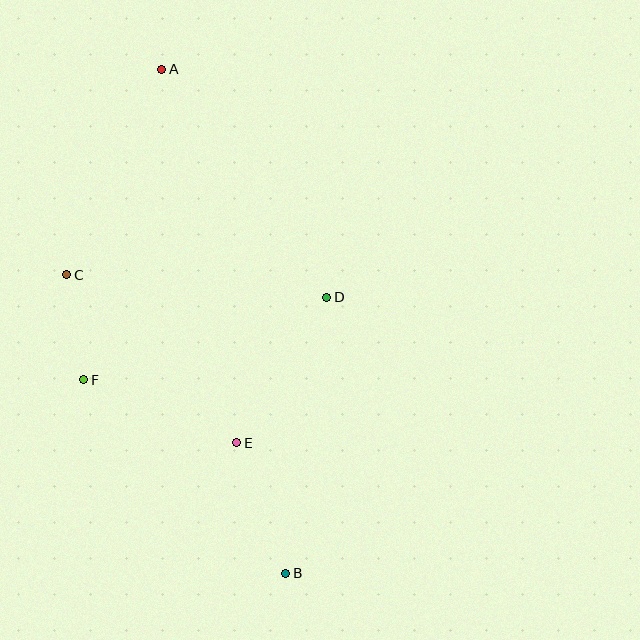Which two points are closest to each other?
Points C and F are closest to each other.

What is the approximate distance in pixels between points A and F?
The distance between A and F is approximately 320 pixels.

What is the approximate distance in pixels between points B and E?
The distance between B and E is approximately 139 pixels.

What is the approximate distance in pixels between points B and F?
The distance between B and F is approximately 279 pixels.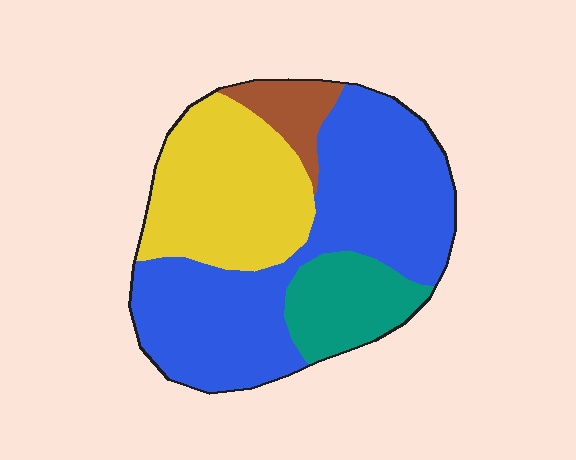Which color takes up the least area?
Brown, at roughly 5%.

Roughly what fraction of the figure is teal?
Teal covers 14% of the figure.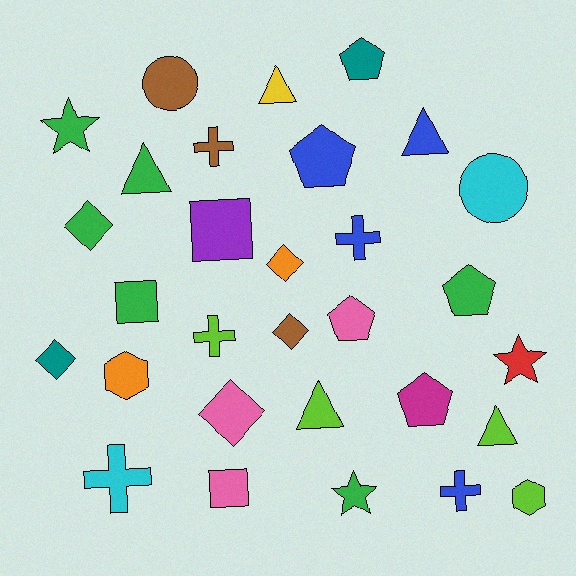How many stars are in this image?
There are 3 stars.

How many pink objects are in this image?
There are 3 pink objects.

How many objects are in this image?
There are 30 objects.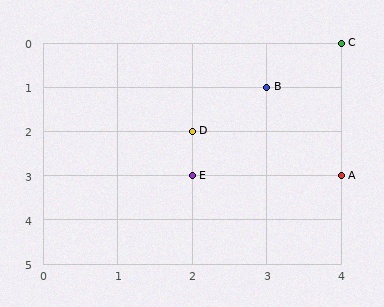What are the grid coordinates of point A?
Point A is at grid coordinates (4, 3).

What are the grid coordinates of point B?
Point B is at grid coordinates (3, 1).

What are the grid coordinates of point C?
Point C is at grid coordinates (4, 0).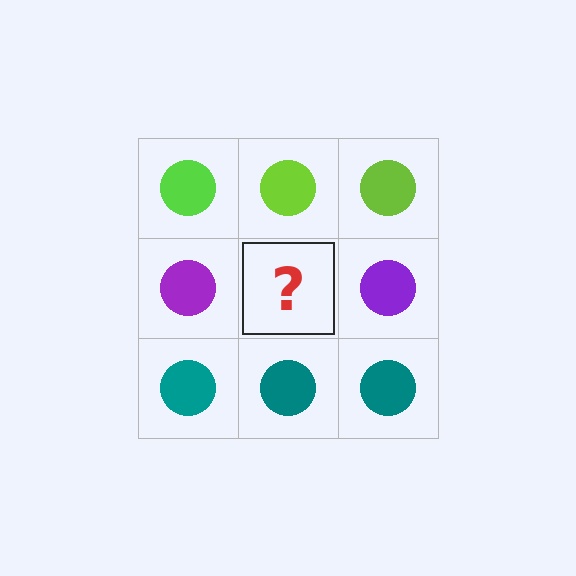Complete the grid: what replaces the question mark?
The question mark should be replaced with a purple circle.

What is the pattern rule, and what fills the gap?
The rule is that each row has a consistent color. The gap should be filled with a purple circle.